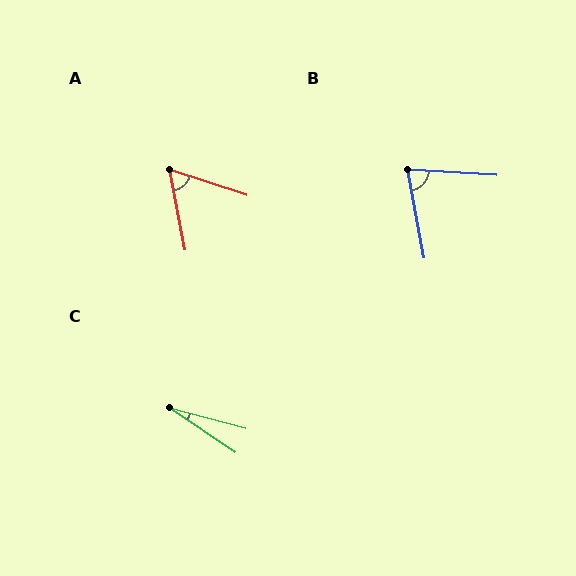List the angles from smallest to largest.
C (19°), A (61°), B (76°).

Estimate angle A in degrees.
Approximately 61 degrees.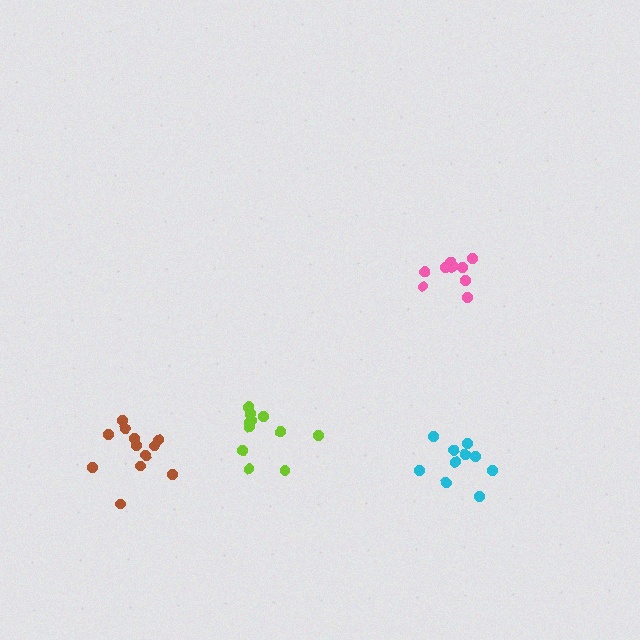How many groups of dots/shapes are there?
There are 4 groups.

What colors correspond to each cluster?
The clusters are colored: lime, cyan, brown, pink.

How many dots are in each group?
Group 1: 11 dots, Group 2: 10 dots, Group 3: 12 dots, Group 4: 10 dots (43 total).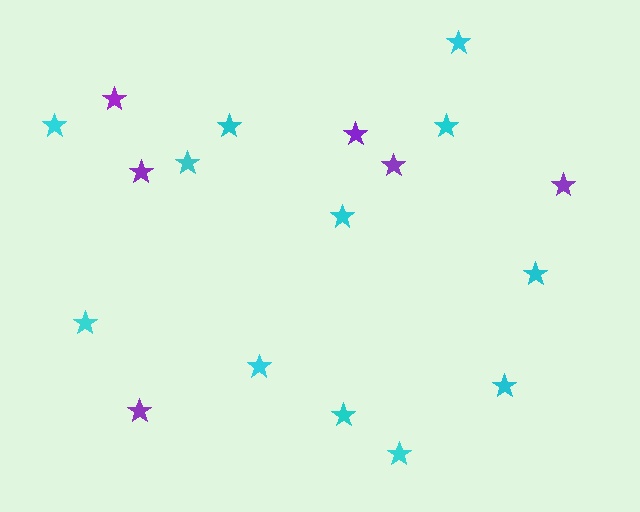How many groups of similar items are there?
There are 2 groups: one group of purple stars (6) and one group of cyan stars (12).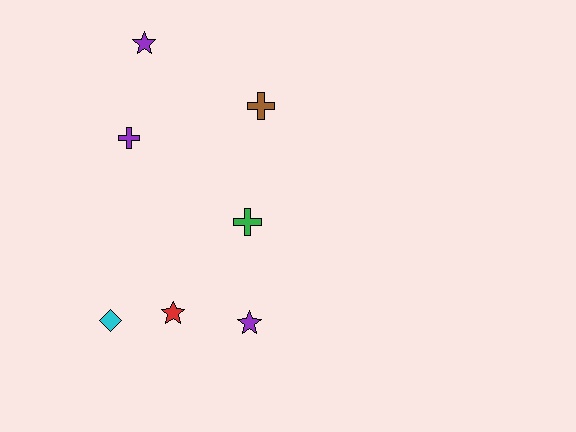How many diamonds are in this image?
There is 1 diamond.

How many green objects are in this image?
There is 1 green object.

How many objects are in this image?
There are 7 objects.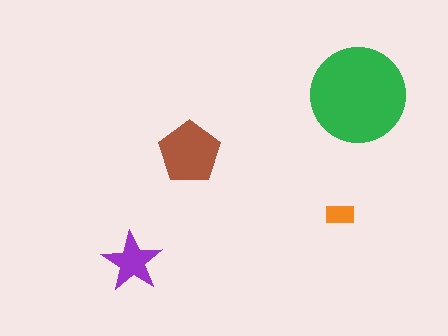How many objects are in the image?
There are 4 objects in the image.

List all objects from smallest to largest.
The orange rectangle, the purple star, the brown pentagon, the green circle.